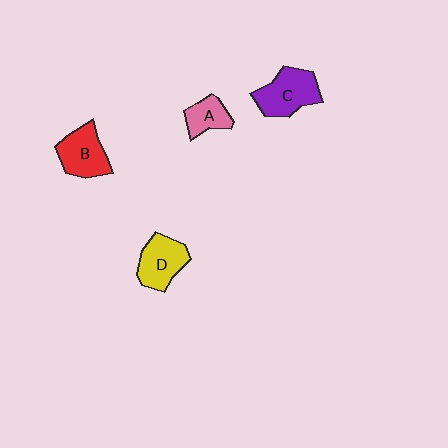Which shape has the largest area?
Shape C (purple).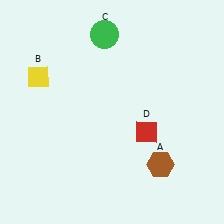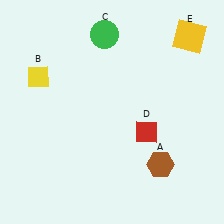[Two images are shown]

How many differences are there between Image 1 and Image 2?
There is 1 difference between the two images.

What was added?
A yellow square (E) was added in Image 2.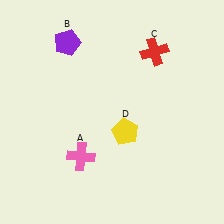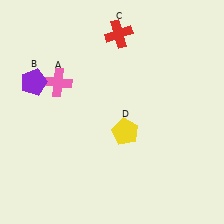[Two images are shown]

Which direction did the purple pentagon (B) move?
The purple pentagon (B) moved down.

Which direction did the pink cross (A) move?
The pink cross (A) moved up.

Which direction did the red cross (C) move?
The red cross (C) moved left.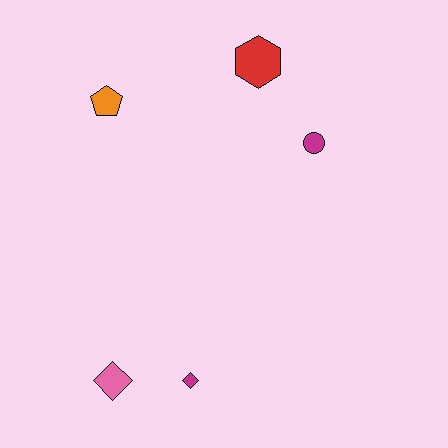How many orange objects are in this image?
There is 1 orange object.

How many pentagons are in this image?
There is 1 pentagon.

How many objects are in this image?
There are 5 objects.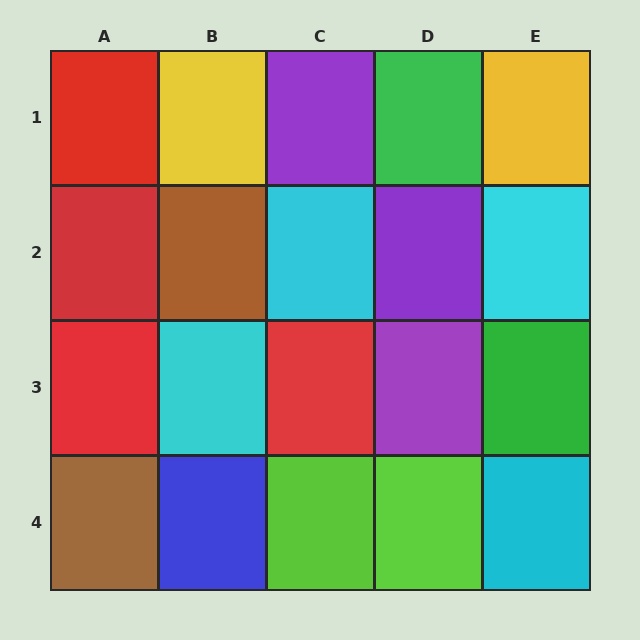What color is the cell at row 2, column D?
Purple.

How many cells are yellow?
2 cells are yellow.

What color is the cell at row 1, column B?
Yellow.